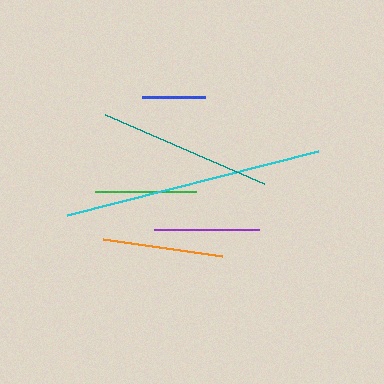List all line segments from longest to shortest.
From longest to shortest: cyan, teal, orange, purple, green, blue.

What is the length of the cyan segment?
The cyan segment is approximately 259 pixels long.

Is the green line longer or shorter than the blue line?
The green line is longer than the blue line.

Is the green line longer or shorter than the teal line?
The teal line is longer than the green line.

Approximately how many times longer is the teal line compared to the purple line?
The teal line is approximately 1.6 times the length of the purple line.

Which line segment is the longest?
The cyan line is the longest at approximately 259 pixels.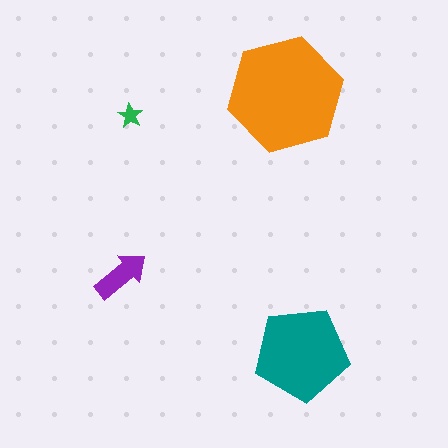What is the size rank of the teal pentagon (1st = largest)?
2nd.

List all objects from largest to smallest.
The orange hexagon, the teal pentagon, the purple arrow, the green star.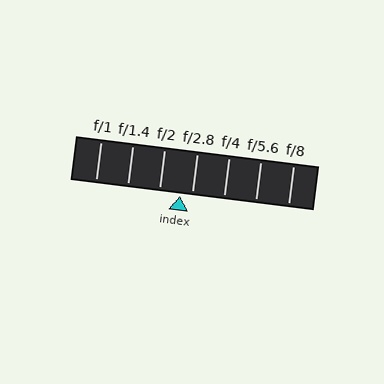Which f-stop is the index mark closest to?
The index mark is closest to f/2.8.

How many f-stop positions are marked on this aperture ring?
There are 7 f-stop positions marked.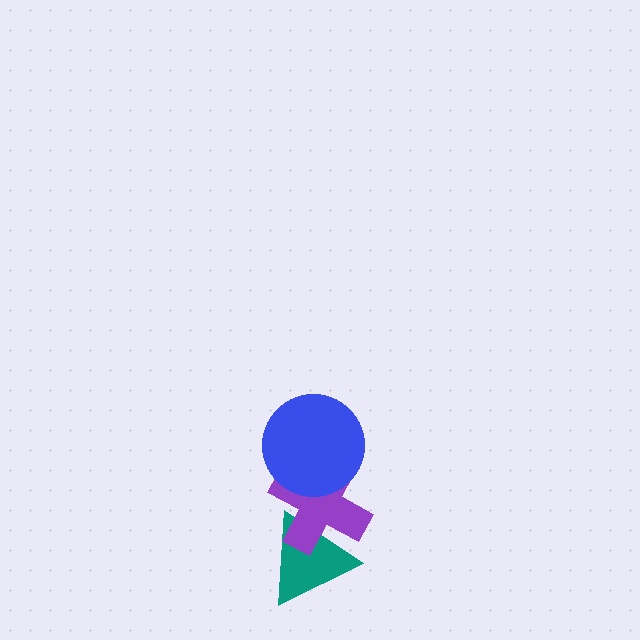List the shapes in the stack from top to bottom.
From top to bottom: the blue circle, the purple cross, the teal triangle.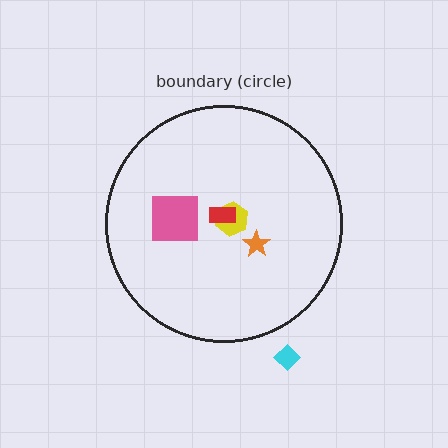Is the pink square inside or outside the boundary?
Inside.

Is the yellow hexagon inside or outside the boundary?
Inside.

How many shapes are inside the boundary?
4 inside, 1 outside.